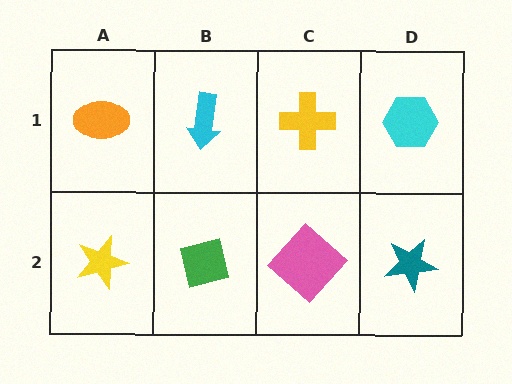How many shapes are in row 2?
4 shapes.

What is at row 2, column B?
A green square.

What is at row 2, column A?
A yellow star.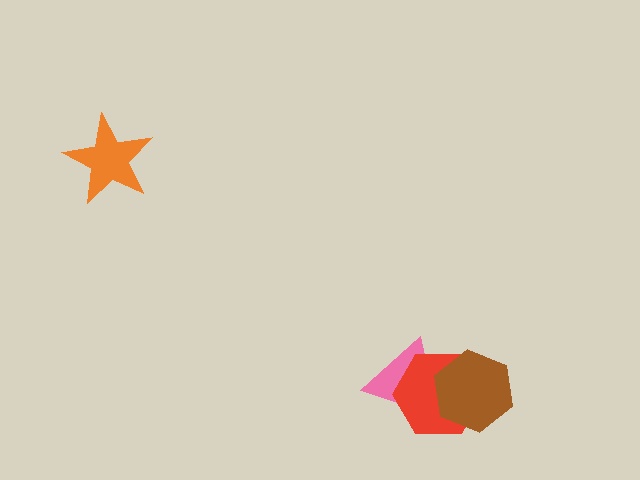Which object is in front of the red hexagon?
The brown hexagon is in front of the red hexagon.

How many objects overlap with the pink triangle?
2 objects overlap with the pink triangle.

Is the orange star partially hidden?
No, no other shape covers it.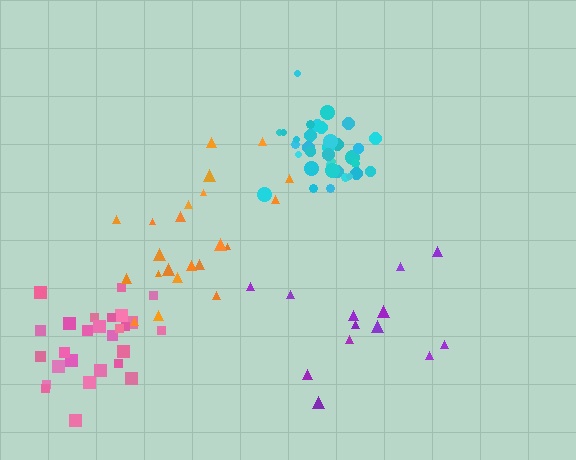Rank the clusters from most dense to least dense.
cyan, pink, orange, purple.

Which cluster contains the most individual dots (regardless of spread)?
Cyan (35).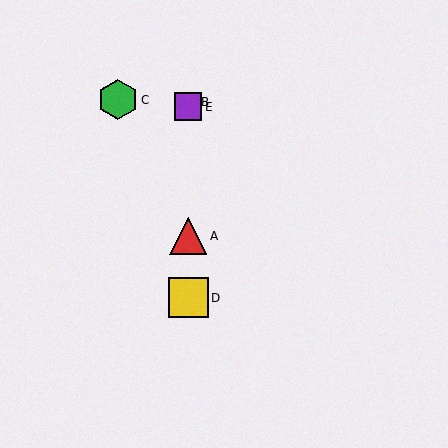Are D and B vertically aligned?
Yes, both are at x≈188.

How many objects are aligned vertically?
4 objects (A, B, D, E) are aligned vertically.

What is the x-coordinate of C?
Object C is at x≈118.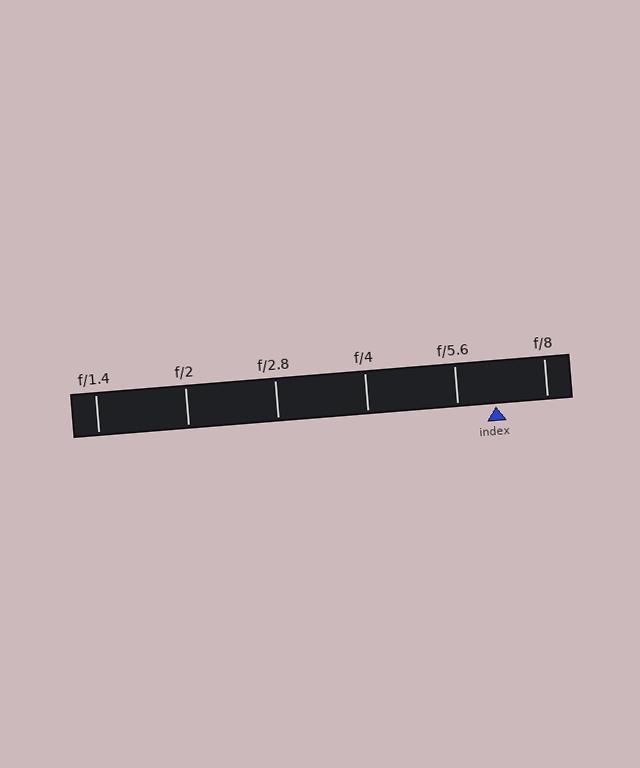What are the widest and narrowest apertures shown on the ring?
The widest aperture shown is f/1.4 and the narrowest is f/8.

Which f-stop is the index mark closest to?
The index mark is closest to f/5.6.